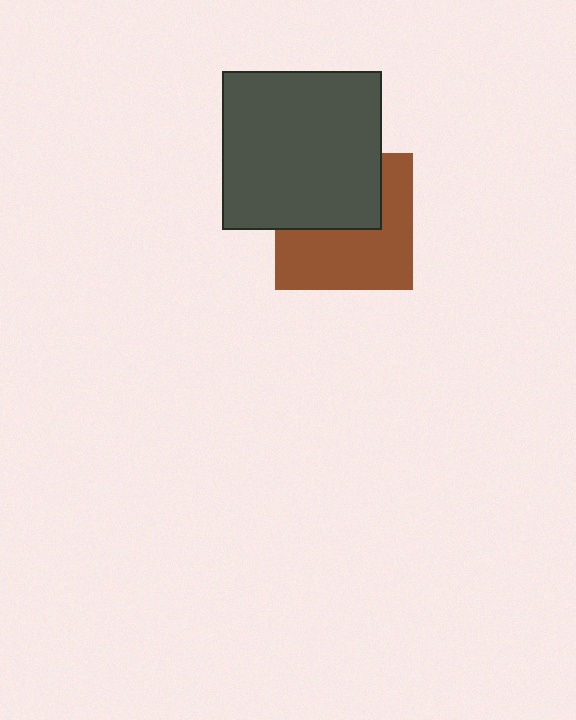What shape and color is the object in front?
The object in front is a dark gray rectangle.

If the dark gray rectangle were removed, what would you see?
You would see the complete brown square.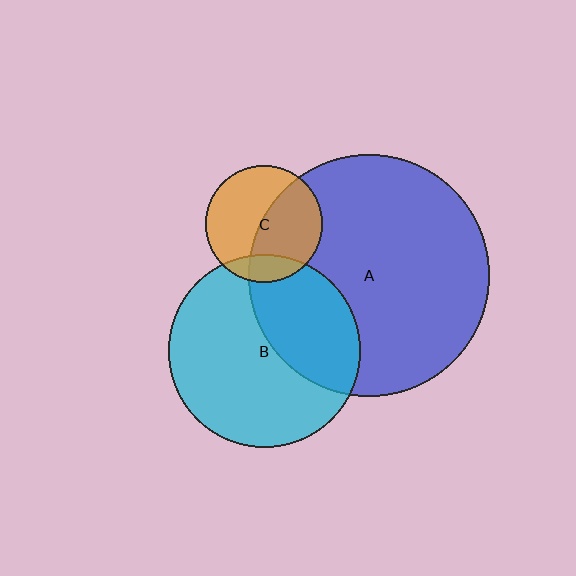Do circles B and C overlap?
Yes.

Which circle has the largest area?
Circle A (blue).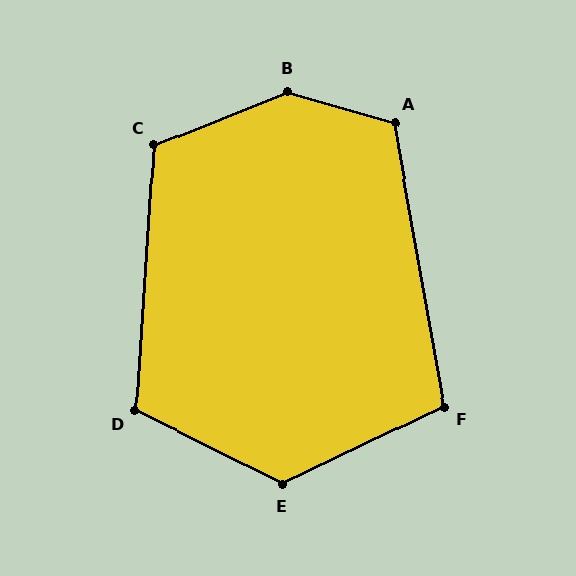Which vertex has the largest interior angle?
B, at approximately 142 degrees.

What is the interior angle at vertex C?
Approximately 116 degrees (obtuse).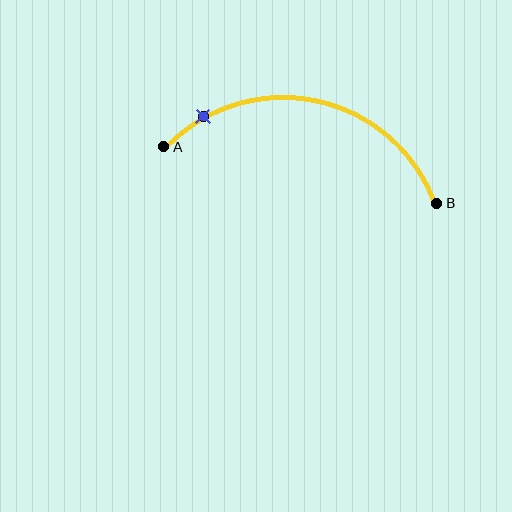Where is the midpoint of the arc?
The arc midpoint is the point on the curve farthest from the straight line joining A and B. It sits above that line.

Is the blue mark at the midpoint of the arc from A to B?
No. The blue mark lies on the arc but is closer to endpoint A. The arc midpoint would be at the point on the curve equidistant along the arc from both A and B.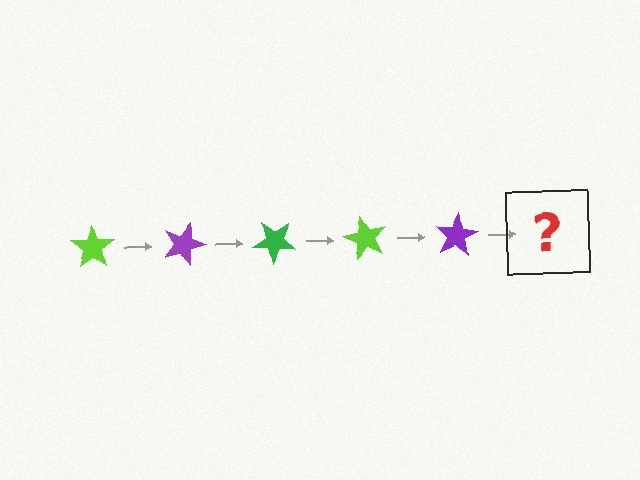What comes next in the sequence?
The next element should be a green star, rotated 100 degrees from the start.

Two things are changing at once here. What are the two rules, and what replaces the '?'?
The two rules are that it rotates 20 degrees each step and the color cycles through lime, purple, and green. The '?' should be a green star, rotated 100 degrees from the start.